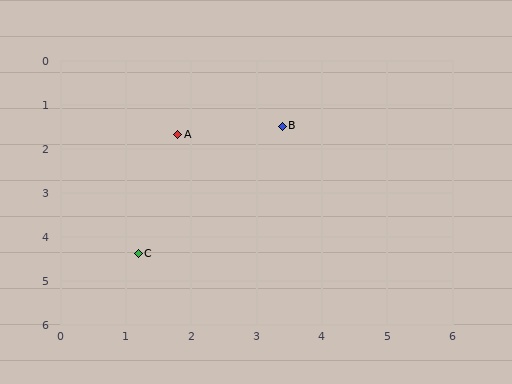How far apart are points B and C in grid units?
Points B and C are about 3.6 grid units apart.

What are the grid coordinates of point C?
Point C is at approximately (1.2, 4.4).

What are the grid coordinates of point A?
Point A is at approximately (1.8, 1.7).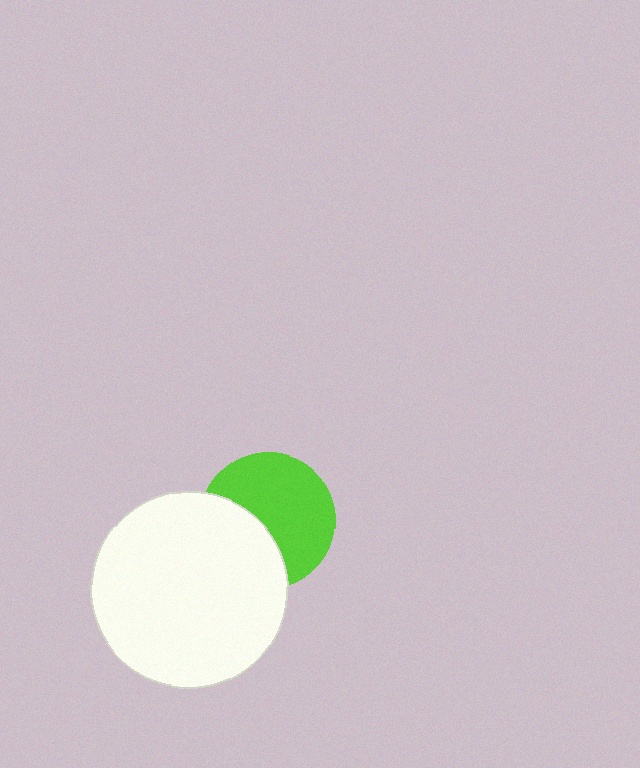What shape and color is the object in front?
The object in front is a white circle.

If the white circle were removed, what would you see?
You would see the complete lime circle.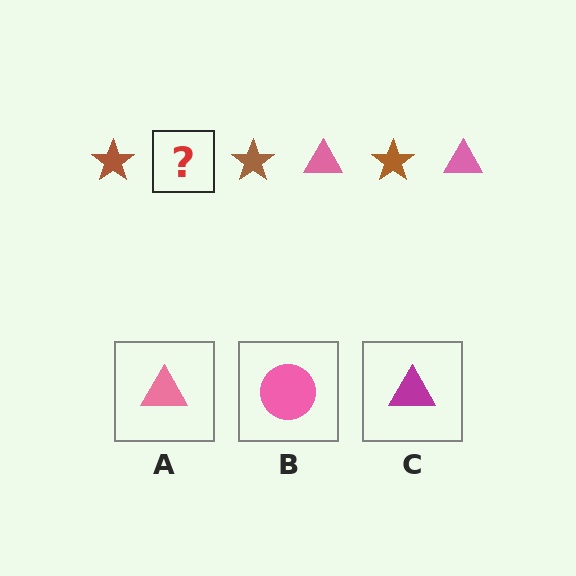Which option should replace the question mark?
Option A.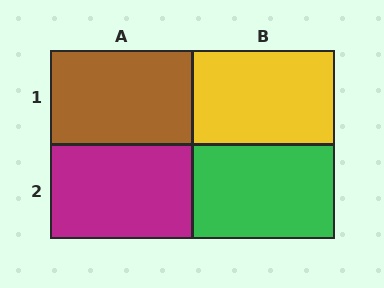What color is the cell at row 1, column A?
Brown.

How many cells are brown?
1 cell is brown.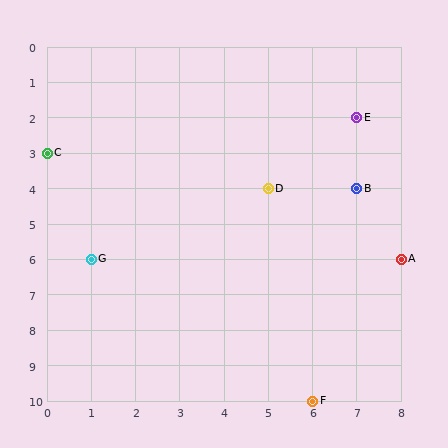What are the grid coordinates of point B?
Point B is at grid coordinates (7, 4).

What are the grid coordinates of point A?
Point A is at grid coordinates (8, 6).